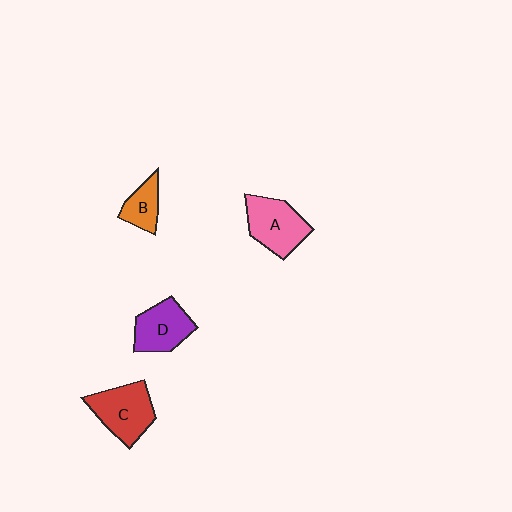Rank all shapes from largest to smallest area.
From largest to smallest: C (red), A (pink), D (purple), B (orange).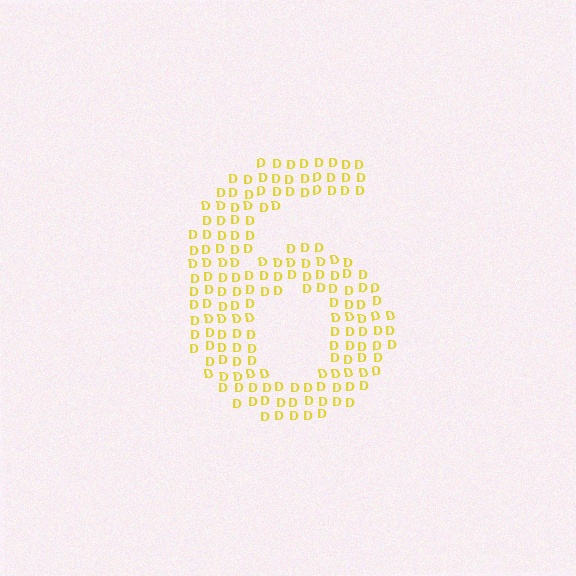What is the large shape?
The large shape is the digit 6.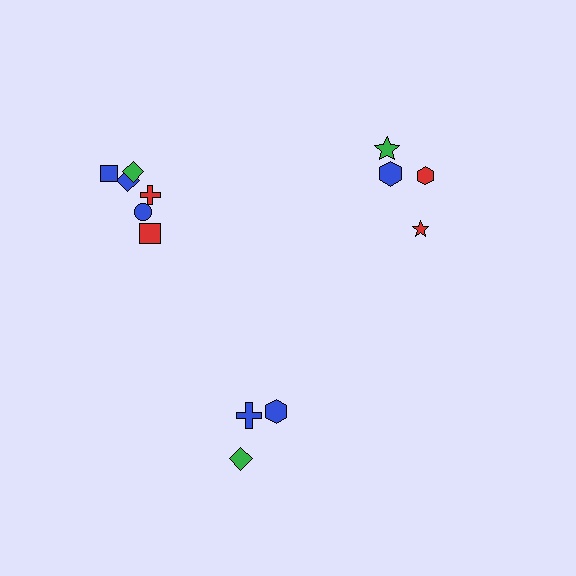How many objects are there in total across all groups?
There are 13 objects.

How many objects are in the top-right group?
There are 4 objects.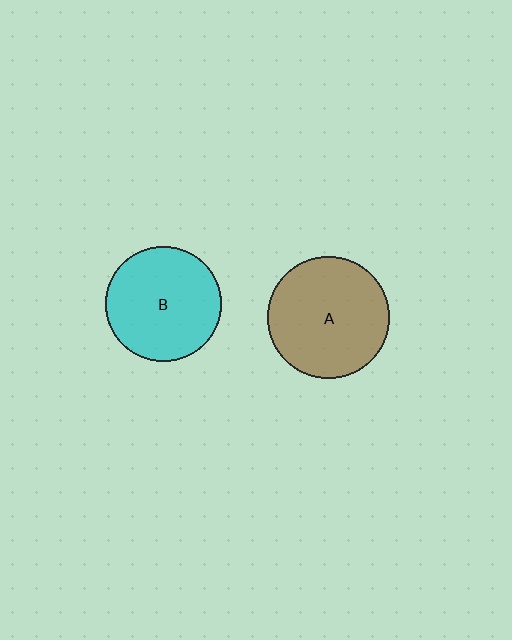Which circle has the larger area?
Circle A (brown).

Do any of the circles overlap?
No, none of the circles overlap.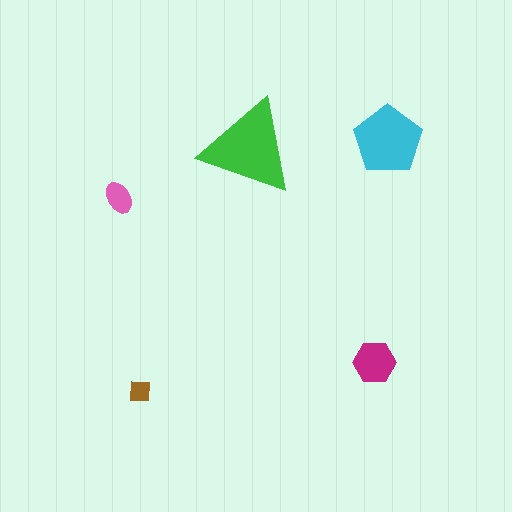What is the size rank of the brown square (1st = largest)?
5th.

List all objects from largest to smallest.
The green triangle, the cyan pentagon, the magenta hexagon, the pink ellipse, the brown square.